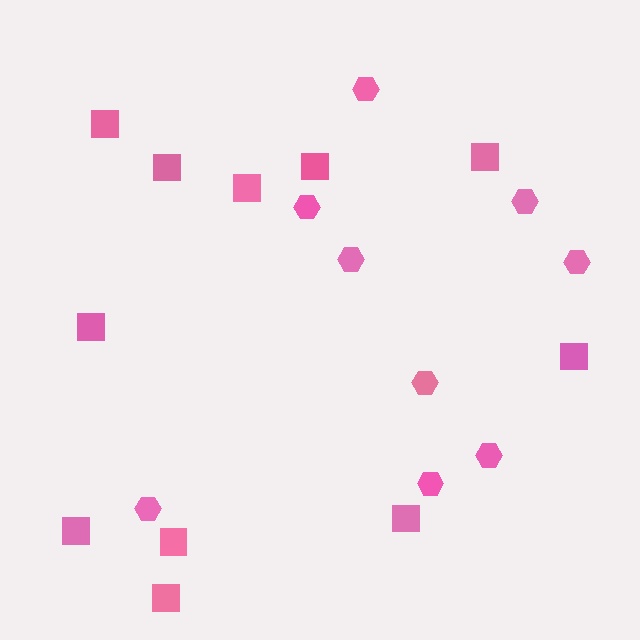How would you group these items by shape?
There are 2 groups: one group of hexagons (9) and one group of squares (11).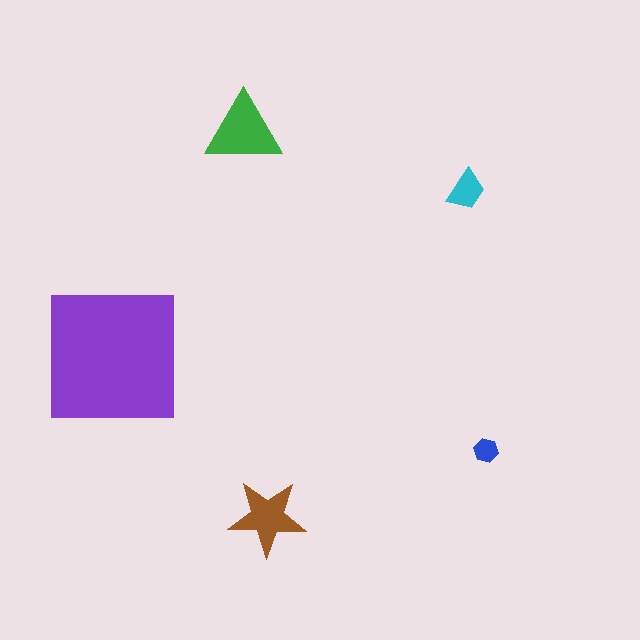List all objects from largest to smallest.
The purple square, the green triangle, the brown star, the cyan trapezoid, the blue hexagon.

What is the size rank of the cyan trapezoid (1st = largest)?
4th.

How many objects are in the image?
There are 5 objects in the image.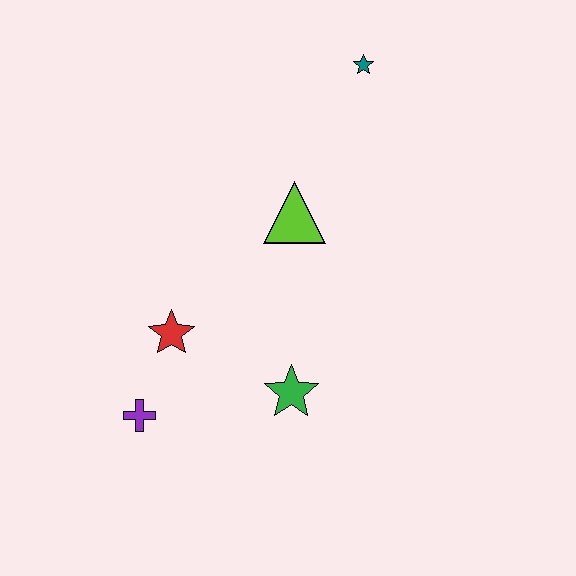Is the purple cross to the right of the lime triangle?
No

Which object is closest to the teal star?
The lime triangle is closest to the teal star.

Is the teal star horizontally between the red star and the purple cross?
No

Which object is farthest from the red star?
The teal star is farthest from the red star.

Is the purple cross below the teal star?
Yes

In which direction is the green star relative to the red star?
The green star is to the right of the red star.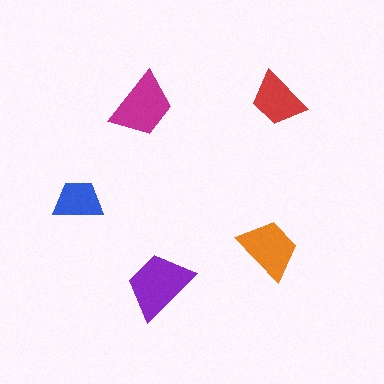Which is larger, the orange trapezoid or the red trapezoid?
The orange one.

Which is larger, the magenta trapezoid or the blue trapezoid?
The magenta one.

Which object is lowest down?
The purple trapezoid is bottommost.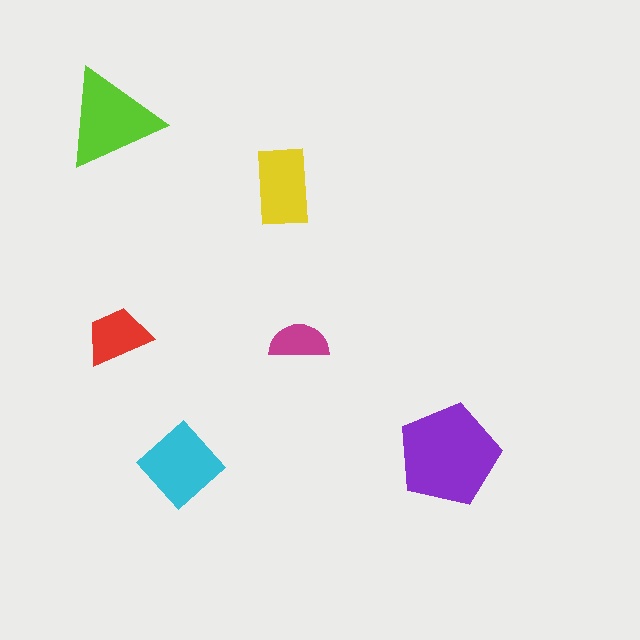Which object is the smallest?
The magenta semicircle.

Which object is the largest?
The purple pentagon.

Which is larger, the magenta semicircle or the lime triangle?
The lime triangle.